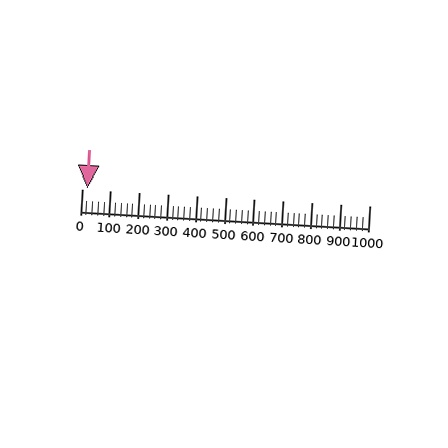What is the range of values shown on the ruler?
The ruler shows values from 0 to 1000.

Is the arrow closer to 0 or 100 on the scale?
The arrow is closer to 0.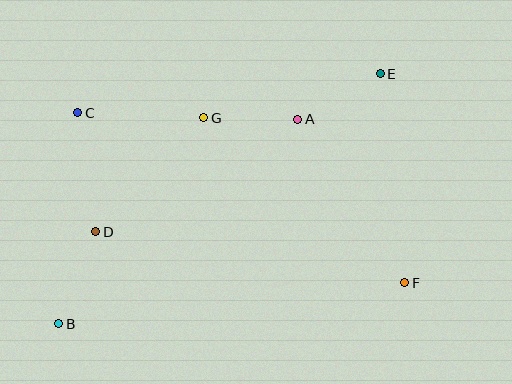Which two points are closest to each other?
Points A and E are closest to each other.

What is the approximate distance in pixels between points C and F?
The distance between C and F is approximately 368 pixels.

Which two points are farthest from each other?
Points B and E are farthest from each other.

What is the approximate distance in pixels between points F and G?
The distance between F and G is approximately 260 pixels.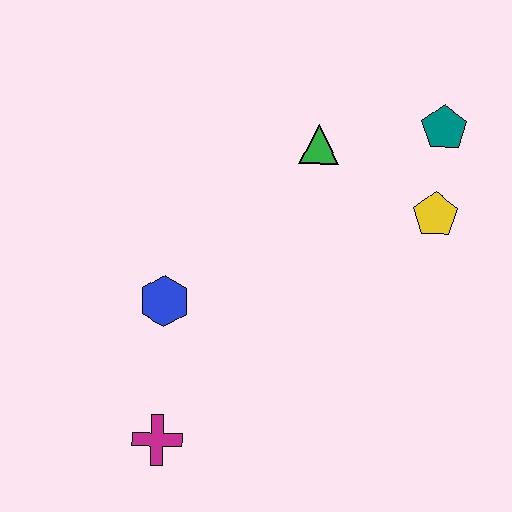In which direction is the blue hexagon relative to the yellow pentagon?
The blue hexagon is to the left of the yellow pentagon.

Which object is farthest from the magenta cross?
The teal pentagon is farthest from the magenta cross.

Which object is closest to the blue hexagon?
The magenta cross is closest to the blue hexagon.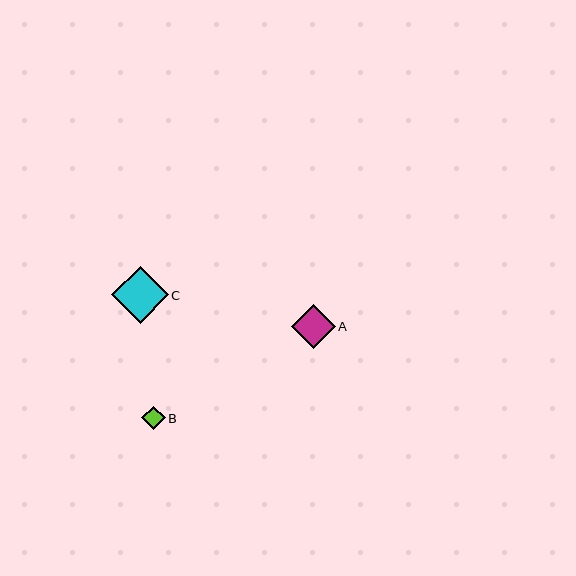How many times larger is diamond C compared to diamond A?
Diamond C is approximately 1.3 times the size of diamond A.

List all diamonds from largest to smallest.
From largest to smallest: C, A, B.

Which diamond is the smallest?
Diamond B is the smallest with a size of approximately 23 pixels.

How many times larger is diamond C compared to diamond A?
Diamond C is approximately 1.3 times the size of diamond A.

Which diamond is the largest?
Diamond C is the largest with a size of approximately 57 pixels.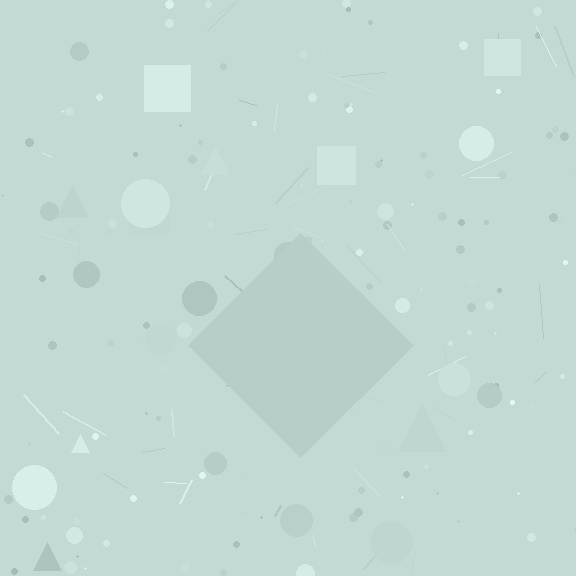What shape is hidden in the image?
A diamond is hidden in the image.